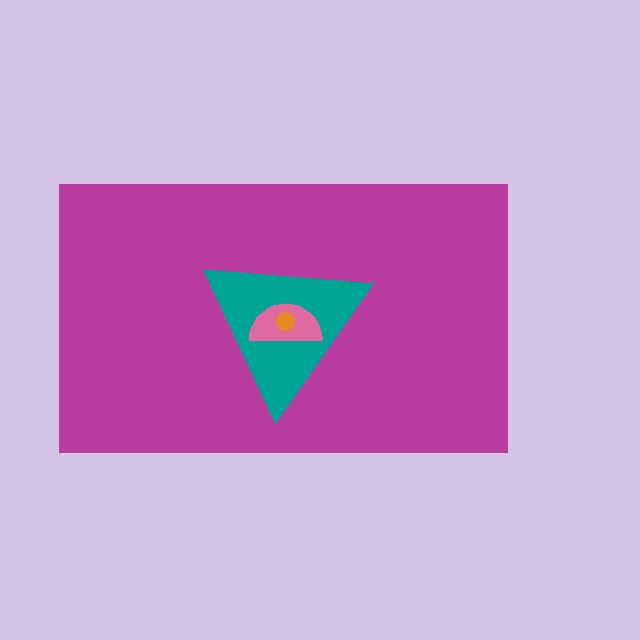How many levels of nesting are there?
4.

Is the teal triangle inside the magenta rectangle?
Yes.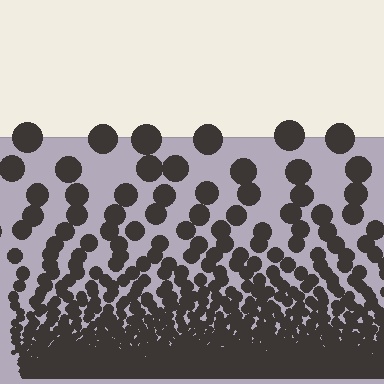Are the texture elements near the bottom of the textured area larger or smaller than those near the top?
Smaller. The gradient is inverted — elements near the bottom are smaller and denser.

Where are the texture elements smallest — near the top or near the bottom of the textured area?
Near the bottom.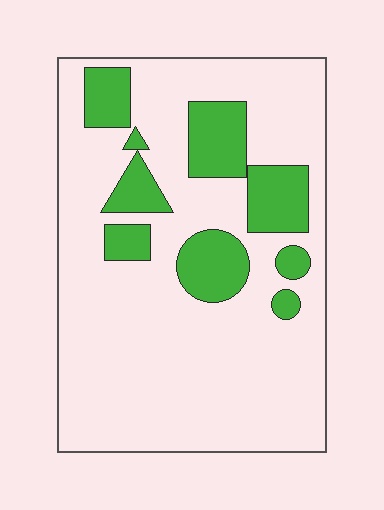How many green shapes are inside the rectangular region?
9.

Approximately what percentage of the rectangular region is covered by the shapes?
Approximately 20%.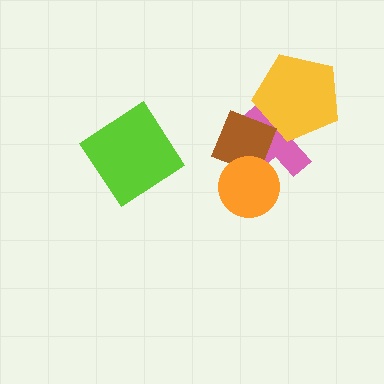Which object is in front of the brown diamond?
The orange circle is in front of the brown diamond.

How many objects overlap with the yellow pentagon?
2 objects overlap with the yellow pentagon.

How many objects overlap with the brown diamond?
3 objects overlap with the brown diamond.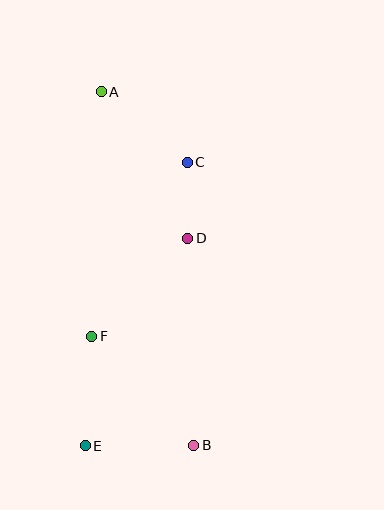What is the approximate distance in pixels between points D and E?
The distance between D and E is approximately 231 pixels.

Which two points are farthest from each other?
Points A and B are farthest from each other.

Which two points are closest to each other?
Points C and D are closest to each other.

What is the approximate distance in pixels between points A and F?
The distance between A and F is approximately 245 pixels.